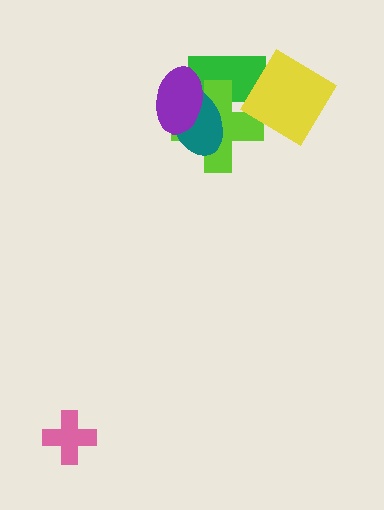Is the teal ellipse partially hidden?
Yes, it is partially covered by another shape.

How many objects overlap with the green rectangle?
4 objects overlap with the green rectangle.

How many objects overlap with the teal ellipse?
3 objects overlap with the teal ellipse.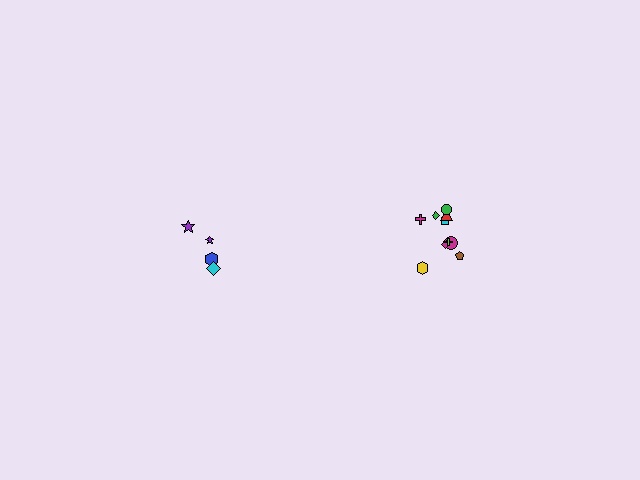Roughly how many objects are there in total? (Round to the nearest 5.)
Roughly 15 objects in total.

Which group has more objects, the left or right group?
The right group.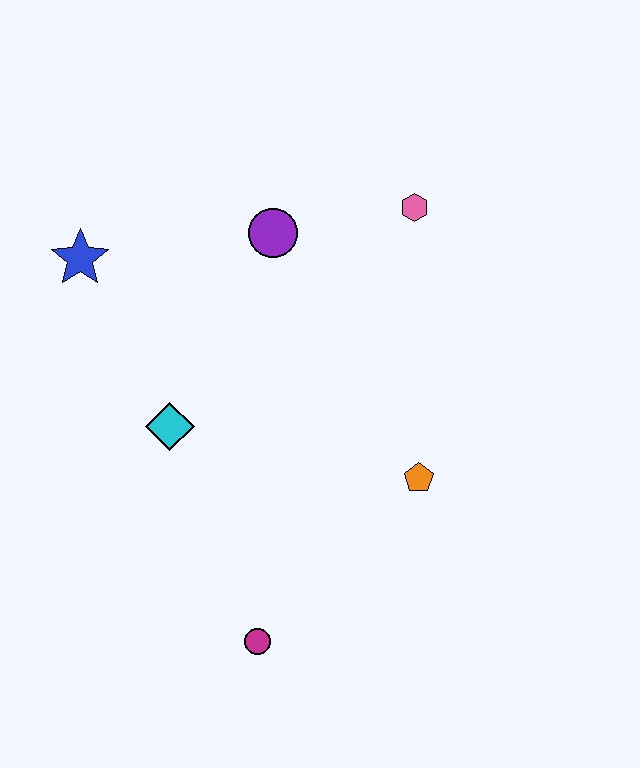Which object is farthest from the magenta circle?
The pink hexagon is farthest from the magenta circle.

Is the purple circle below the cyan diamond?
No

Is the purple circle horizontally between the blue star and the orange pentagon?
Yes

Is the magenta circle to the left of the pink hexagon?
Yes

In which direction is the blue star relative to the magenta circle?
The blue star is above the magenta circle.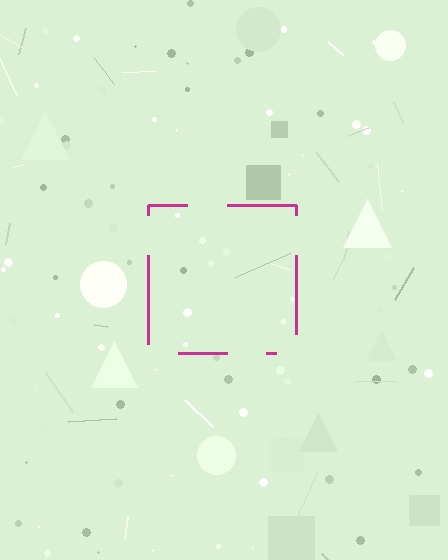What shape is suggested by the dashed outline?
The dashed outline suggests a square.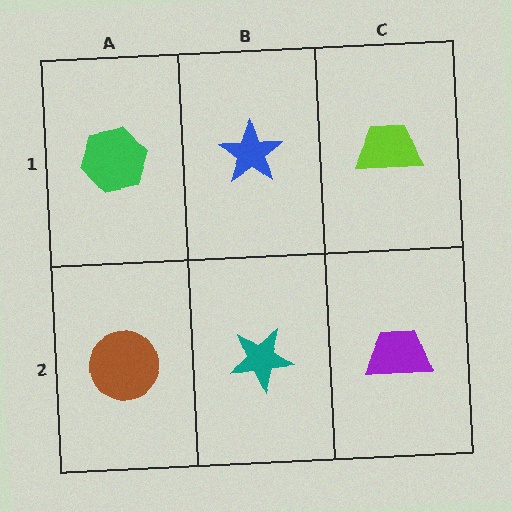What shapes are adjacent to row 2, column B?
A blue star (row 1, column B), a brown circle (row 2, column A), a purple trapezoid (row 2, column C).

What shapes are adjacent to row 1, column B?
A teal star (row 2, column B), a green hexagon (row 1, column A), a lime trapezoid (row 1, column C).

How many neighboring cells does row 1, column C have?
2.